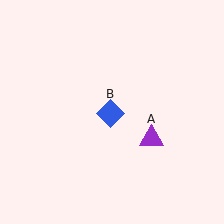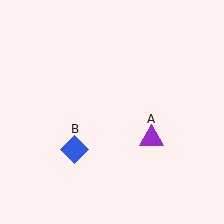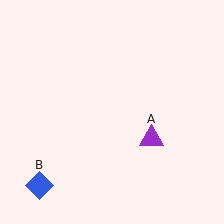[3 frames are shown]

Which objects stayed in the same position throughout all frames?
Purple triangle (object A) remained stationary.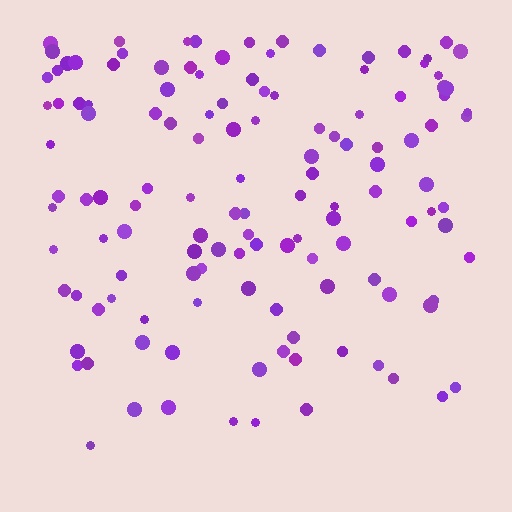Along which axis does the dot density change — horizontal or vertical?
Vertical.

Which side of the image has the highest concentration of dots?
The top.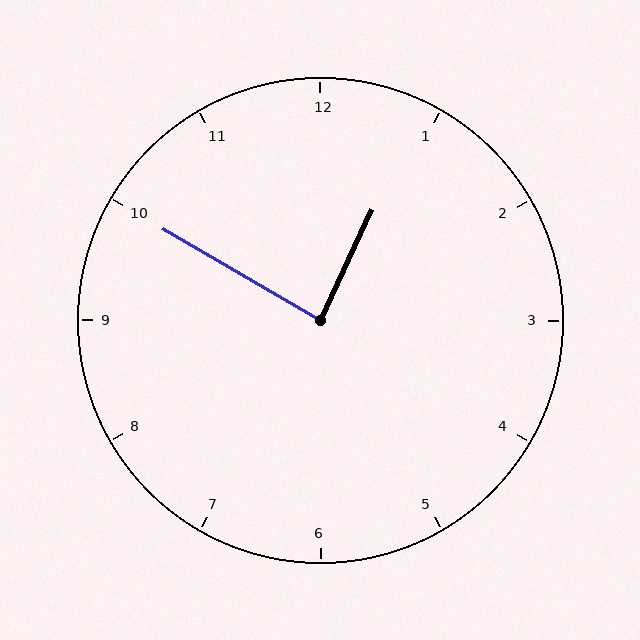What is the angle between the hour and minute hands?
Approximately 85 degrees.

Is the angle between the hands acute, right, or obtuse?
It is right.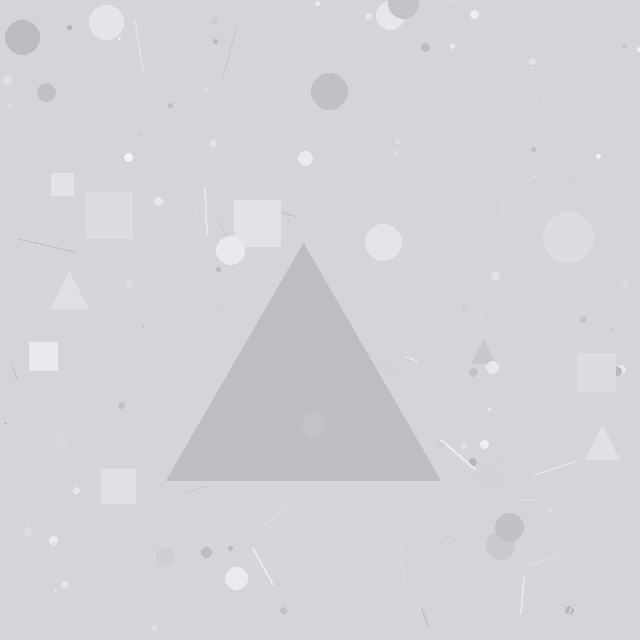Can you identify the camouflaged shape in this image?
The camouflaged shape is a triangle.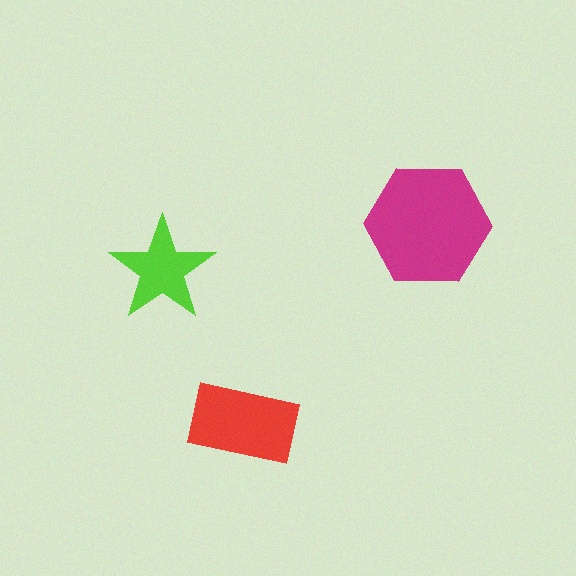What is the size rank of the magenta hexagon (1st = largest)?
1st.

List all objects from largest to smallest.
The magenta hexagon, the red rectangle, the lime star.